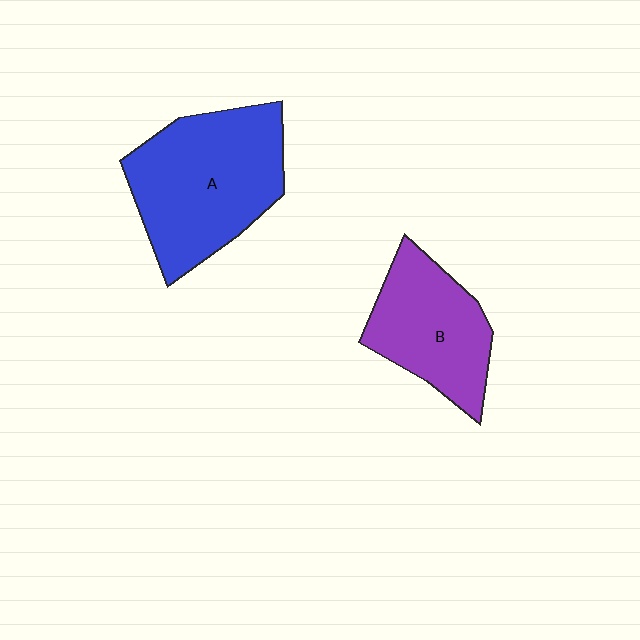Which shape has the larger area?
Shape A (blue).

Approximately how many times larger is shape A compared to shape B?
Approximately 1.4 times.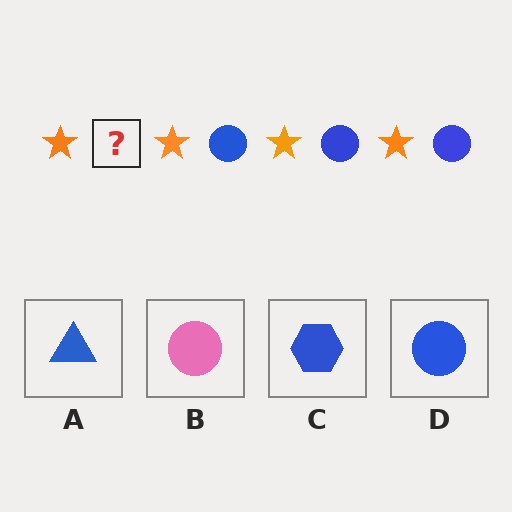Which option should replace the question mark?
Option D.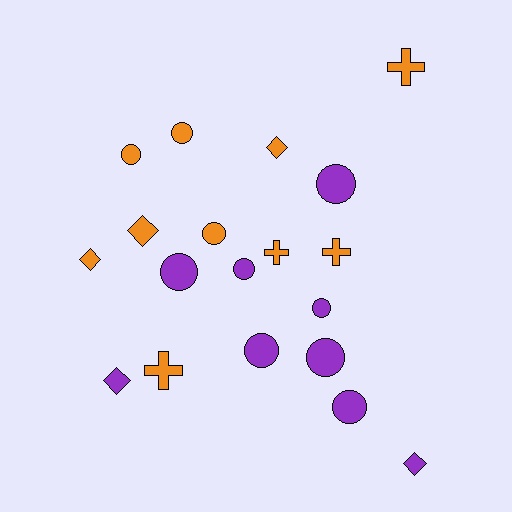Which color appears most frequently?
Orange, with 10 objects.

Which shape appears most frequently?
Circle, with 10 objects.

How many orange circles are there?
There are 3 orange circles.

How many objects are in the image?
There are 19 objects.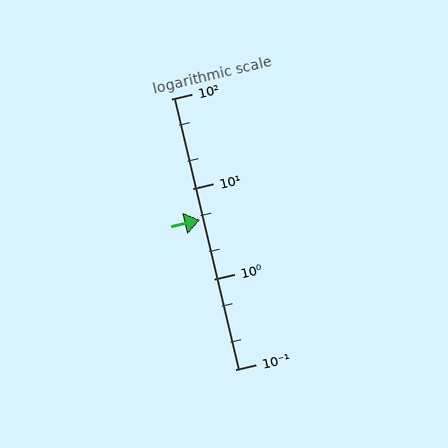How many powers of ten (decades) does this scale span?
The scale spans 3 decades, from 0.1 to 100.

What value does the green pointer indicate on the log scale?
The pointer indicates approximately 4.5.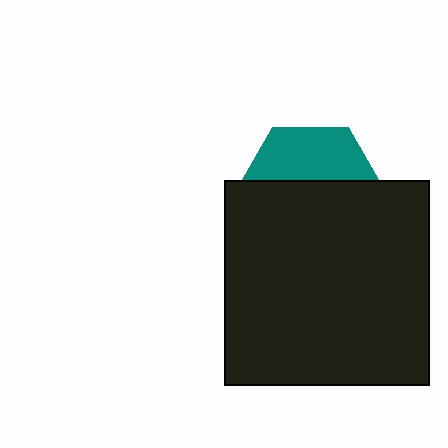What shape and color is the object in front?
The object in front is a black square.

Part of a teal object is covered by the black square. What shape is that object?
It is a hexagon.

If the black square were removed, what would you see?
You would see the complete teal hexagon.